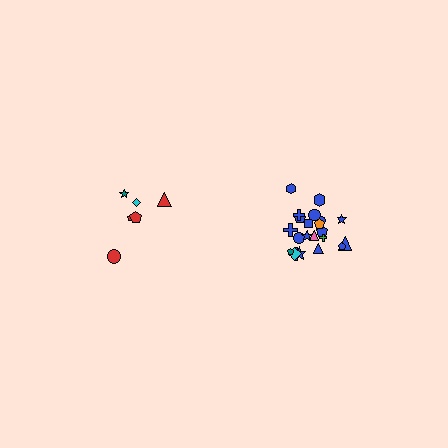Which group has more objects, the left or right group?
The right group.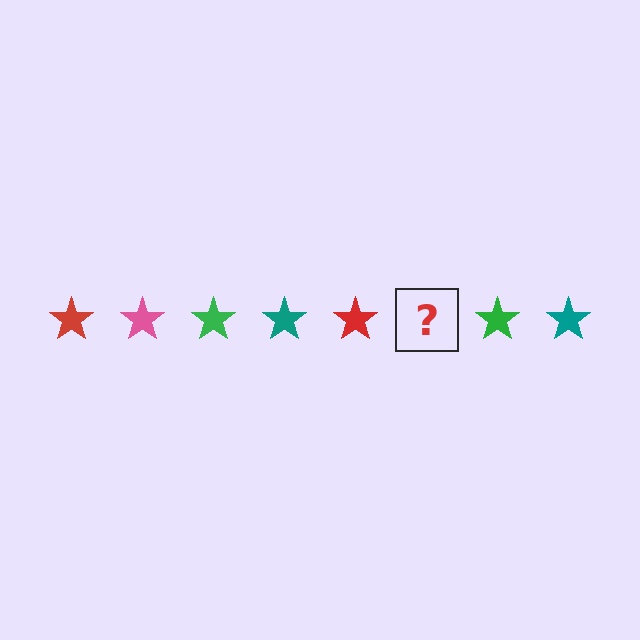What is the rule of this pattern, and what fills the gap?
The rule is that the pattern cycles through red, pink, green, teal stars. The gap should be filled with a pink star.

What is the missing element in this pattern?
The missing element is a pink star.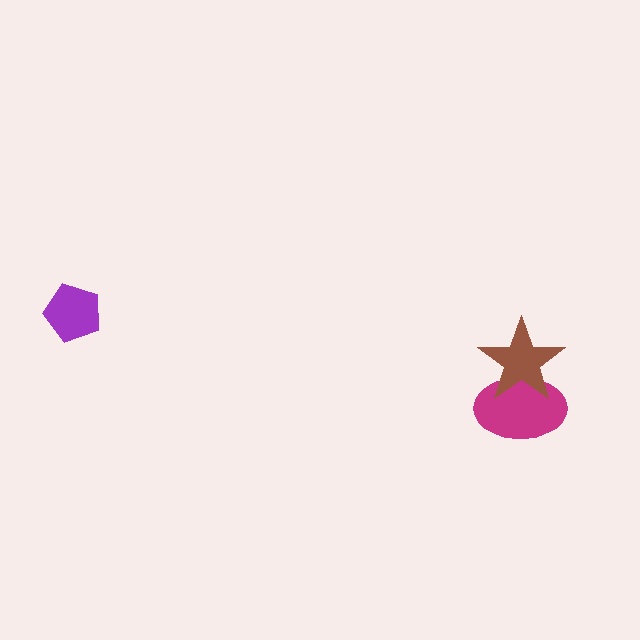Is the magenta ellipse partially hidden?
Yes, it is partially covered by another shape.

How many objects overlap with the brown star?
1 object overlaps with the brown star.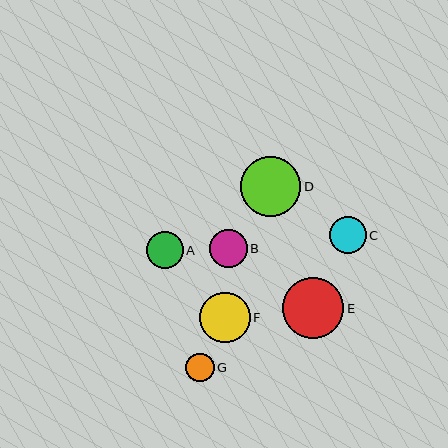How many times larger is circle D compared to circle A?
Circle D is approximately 1.6 times the size of circle A.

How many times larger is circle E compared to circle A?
Circle E is approximately 1.6 times the size of circle A.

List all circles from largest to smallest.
From largest to smallest: E, D, F, B, A, C, G.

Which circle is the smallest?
Circle G is the smallest with a size of approximately 28 pixels.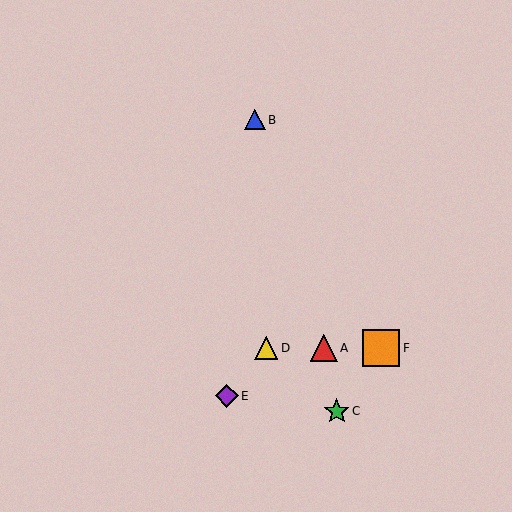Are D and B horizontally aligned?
No, D is at y≈348 and B is at y≈120.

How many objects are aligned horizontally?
3 objects (A, D, F) are aligned horizontally.